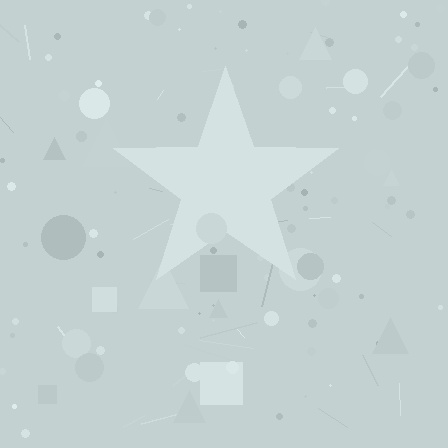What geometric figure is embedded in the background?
A star is embedded in the background.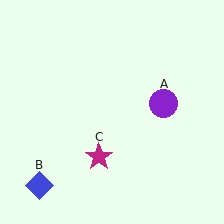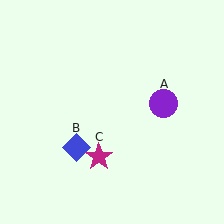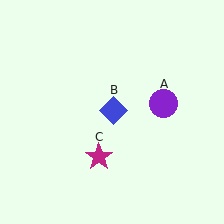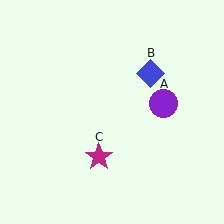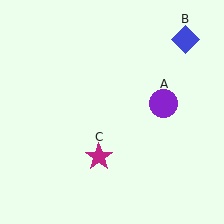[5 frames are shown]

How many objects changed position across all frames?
1 object changed position: blue diamond (object B).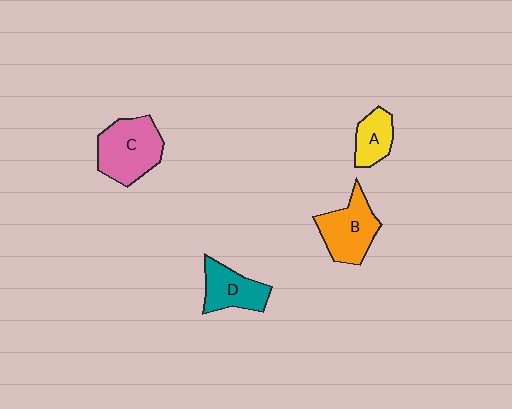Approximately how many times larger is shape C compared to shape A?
Approximately 1.9 times.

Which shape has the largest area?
Shape C (pink).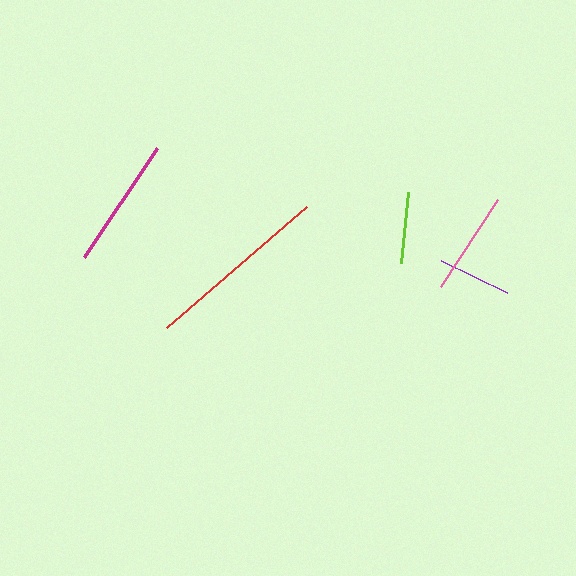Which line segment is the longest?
The red line is the longest at approximately 185 pixels.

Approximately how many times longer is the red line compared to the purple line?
The red line is approximately 2.5 times the length of the purple line.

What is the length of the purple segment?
The purple segment is approximately 74 pixels long.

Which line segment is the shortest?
The lime line is the shortest at approximately 71 pixels.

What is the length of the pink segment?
The pink segment is approximately 105 pixels long.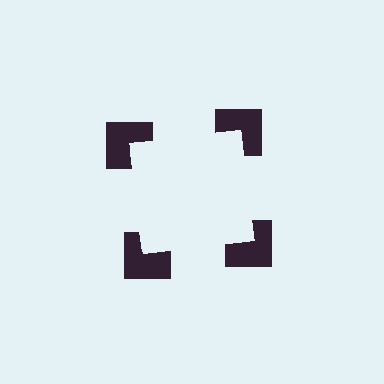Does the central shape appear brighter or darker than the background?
It typically appears slightly brighter than the background, even though no actual brightness change is drawn.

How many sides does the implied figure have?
4 sides.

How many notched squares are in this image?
There are 4 — one at each vertex of the illusory square.